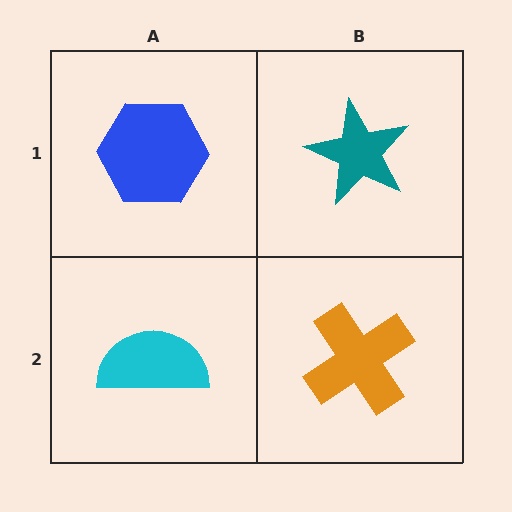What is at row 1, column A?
A blue hexagon.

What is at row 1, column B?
A teal star.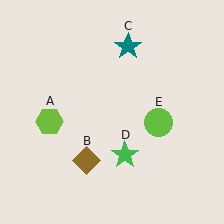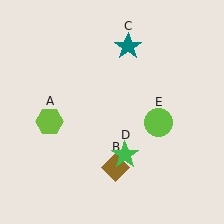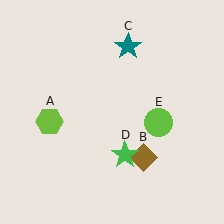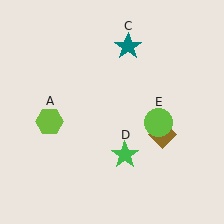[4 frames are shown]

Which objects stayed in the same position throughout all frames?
Lime hexagon (object A) and teal star (object C) and green star (object D) and lime circle (object E) remained stationary.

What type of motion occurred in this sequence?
The brown diamond (object B) rotated counterclockwise around the center of the scene.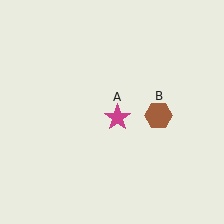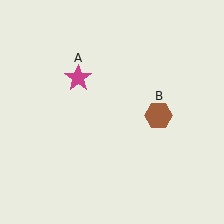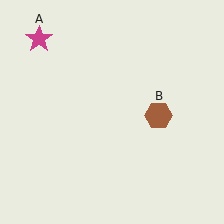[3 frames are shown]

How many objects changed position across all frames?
1 object changed position: magenta star (object A).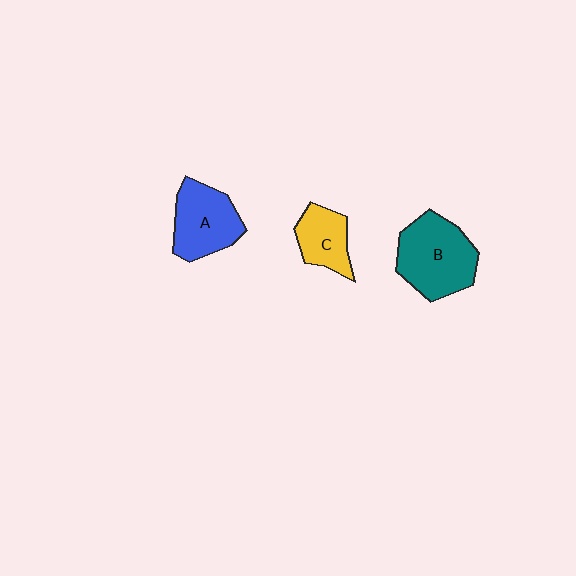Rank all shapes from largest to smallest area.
From largest to smallest: B (teal), A (blue), C (yellow).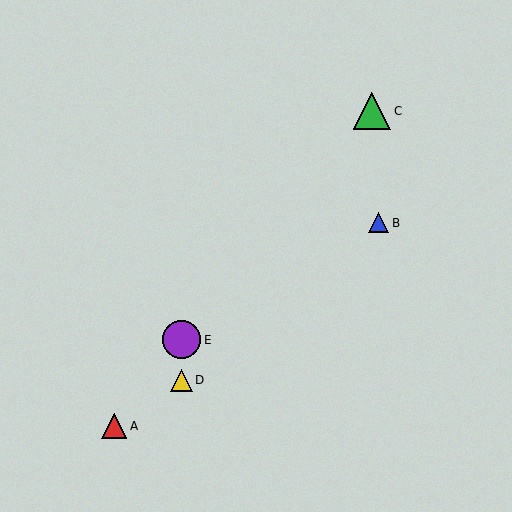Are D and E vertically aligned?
Yes, both are at x≈182.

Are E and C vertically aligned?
No, E is at x≈182 and C is at x≈372.